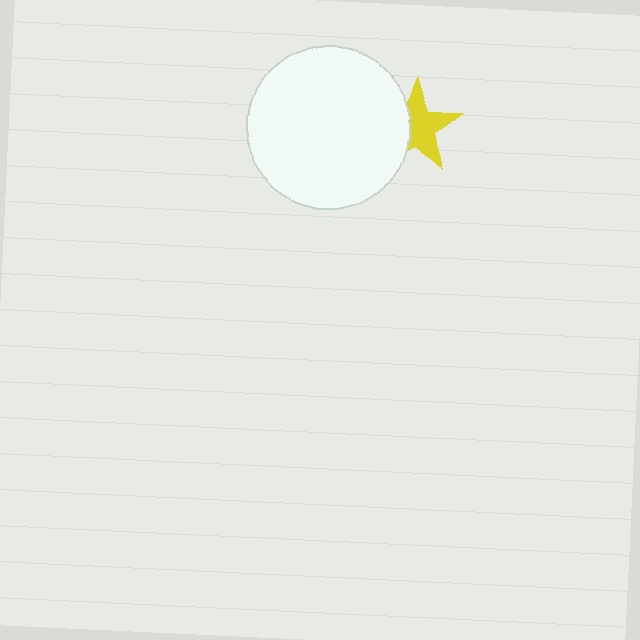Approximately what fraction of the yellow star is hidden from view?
Roughly 37% of the yellow star is hidden behind the white circle.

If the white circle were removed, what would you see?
You would see the complete yellow star.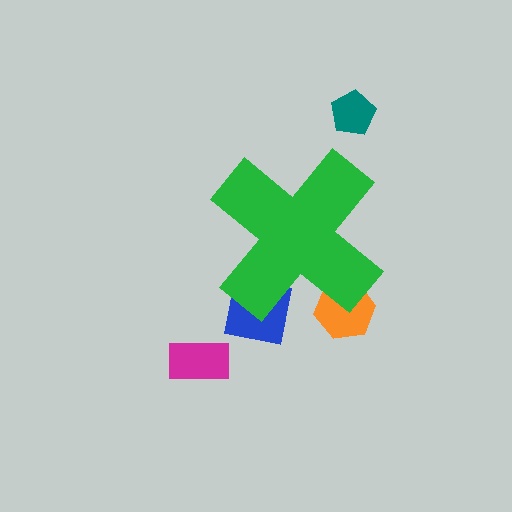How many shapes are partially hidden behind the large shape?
2 shapes are partially hidden.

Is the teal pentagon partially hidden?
No, the teal pentagon is fully visible.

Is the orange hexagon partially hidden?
Yes, the orange hexagon is partially hidden behind the green cross.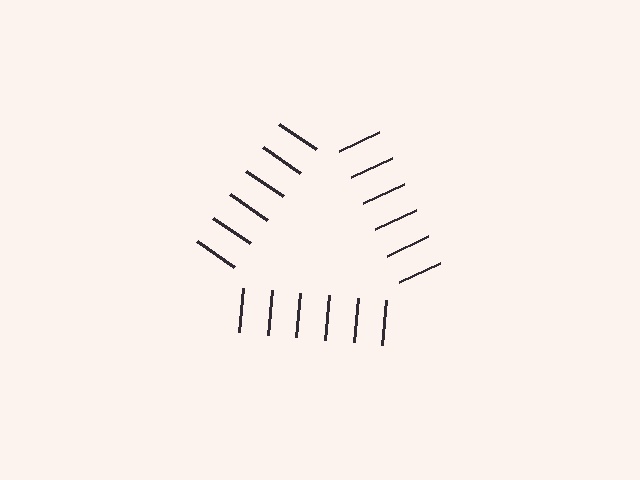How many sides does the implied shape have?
3 sides — the line-ends trace a triangle.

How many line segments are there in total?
18 — 6 along each of the 3 edges.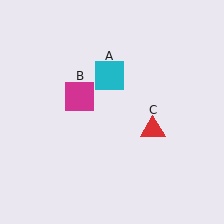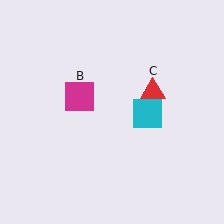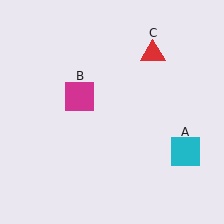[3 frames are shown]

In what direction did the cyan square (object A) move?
The cyan square (object A) moved down and to the right.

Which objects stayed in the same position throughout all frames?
Magenta square (object B) remained stationary.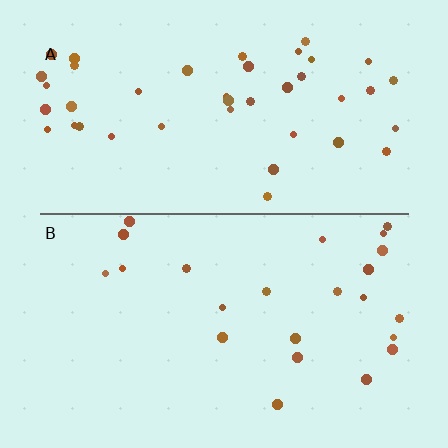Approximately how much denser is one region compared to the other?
Approximately 1.8× — region A over region B.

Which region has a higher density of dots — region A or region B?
A (the top).